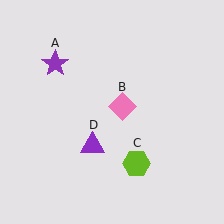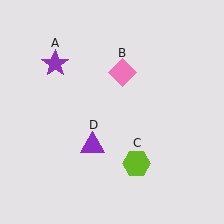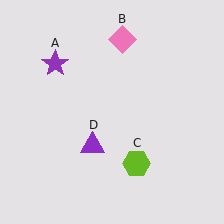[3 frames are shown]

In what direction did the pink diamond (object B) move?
The pink diamond (object B) moved up.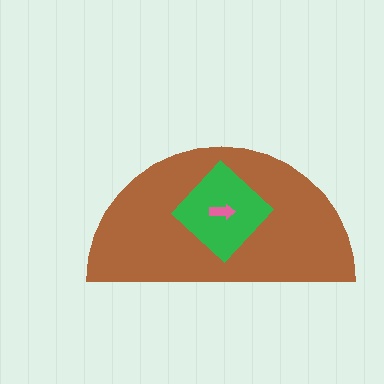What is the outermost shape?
The brown semicircle.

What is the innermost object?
The pink arrow.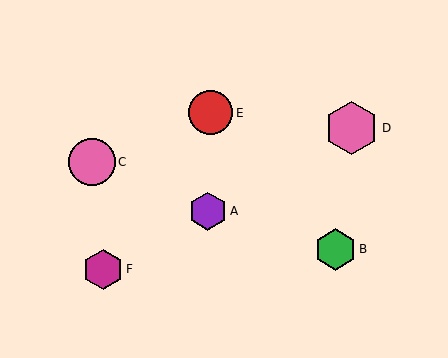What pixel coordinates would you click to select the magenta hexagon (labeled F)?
Click at (103, 269) to select the magenta hexagon F.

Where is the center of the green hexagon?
The center of the green hexagon is at (335, 249).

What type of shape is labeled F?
Shape F is a magenta hexagon.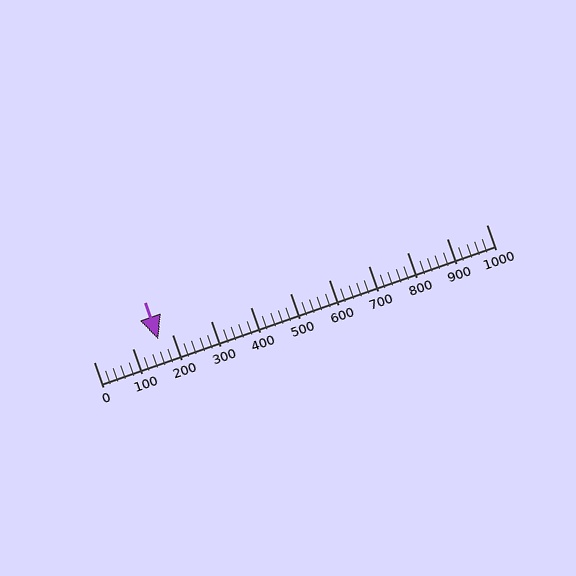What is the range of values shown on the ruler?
The ruler shows values from 0 to 1000.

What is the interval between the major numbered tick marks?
The major tick marks are spaced 100 units apart.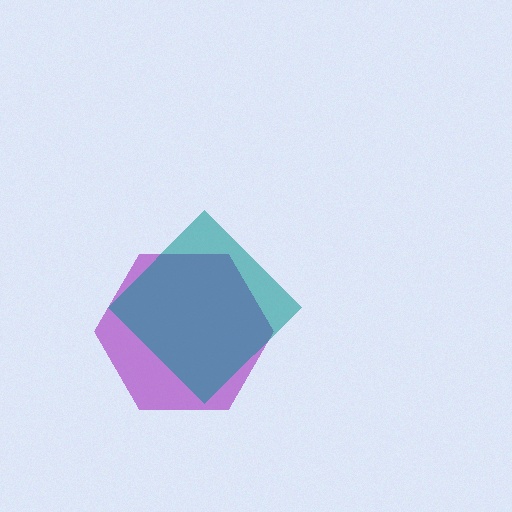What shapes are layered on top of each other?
The layered shapes are: a purple hexagon, a teal diamond.